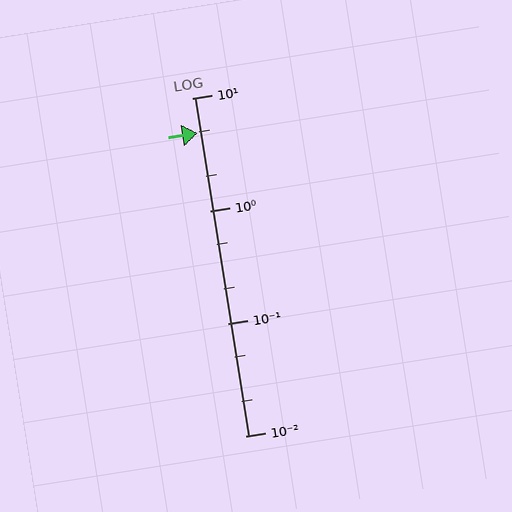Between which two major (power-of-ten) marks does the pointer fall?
The pointer is between 1 and 10.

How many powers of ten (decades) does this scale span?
The scale spans 3 decades, from 0.01 to 10.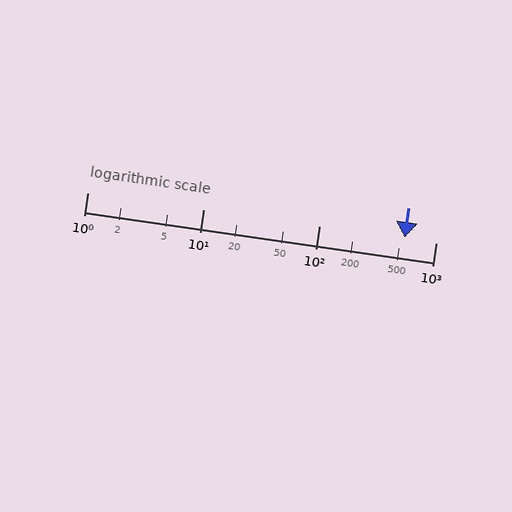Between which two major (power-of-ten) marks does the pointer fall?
The pointer is between 100 and 1000.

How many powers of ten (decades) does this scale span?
The scale spans 3 decades, from 1 to 1000.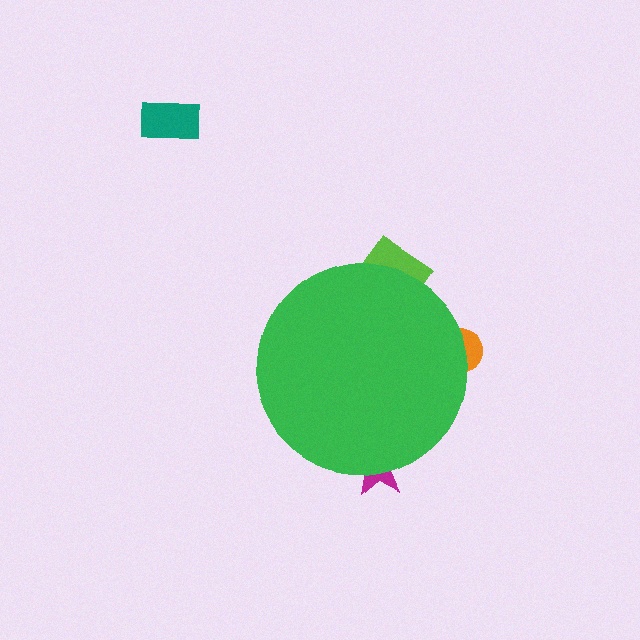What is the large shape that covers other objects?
A green circle.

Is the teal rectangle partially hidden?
No, the teal rectangle is fully visible.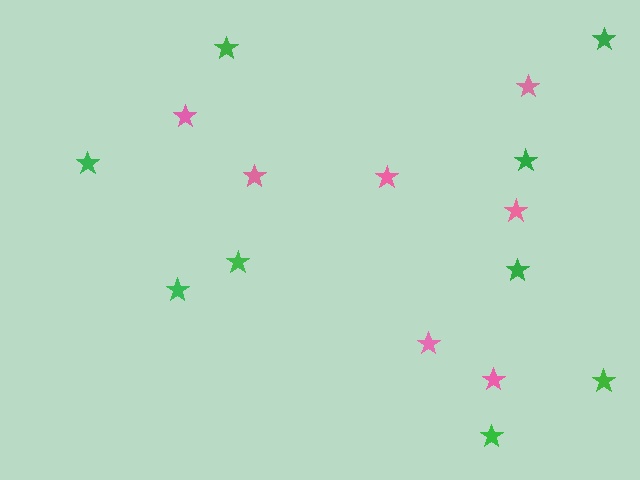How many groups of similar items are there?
There are 2 groups: one group of pink stars (7) and one group of green stars (9).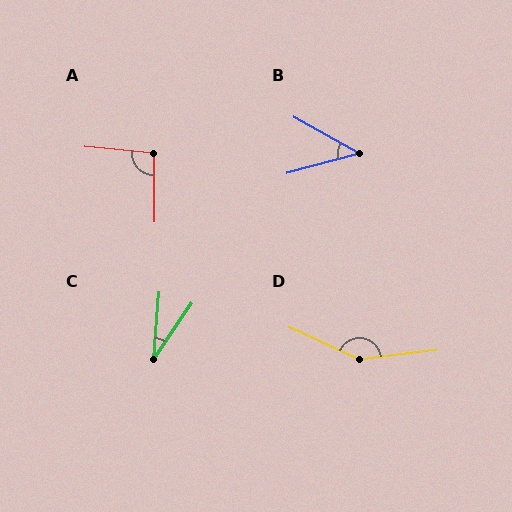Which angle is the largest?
D, at approximately 148 degrees.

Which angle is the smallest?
C, at approximately 30 degrees.